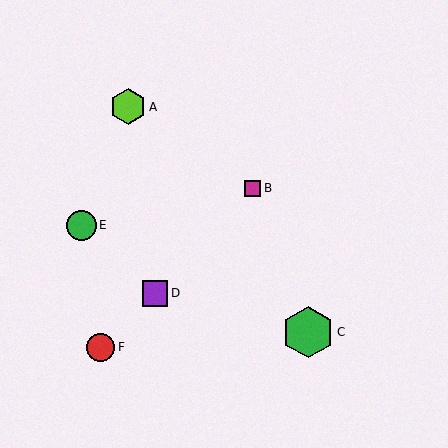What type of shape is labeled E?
Shape E is a green circle.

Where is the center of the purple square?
The center of the purple square is at (155, 293).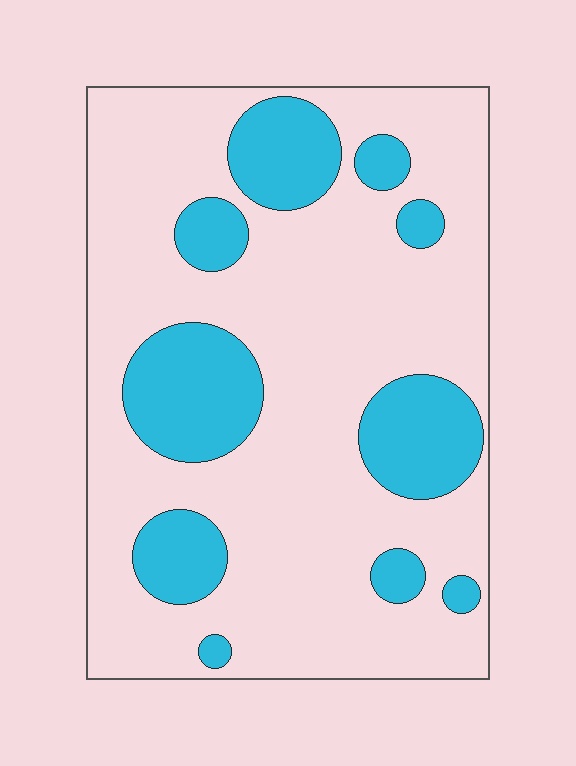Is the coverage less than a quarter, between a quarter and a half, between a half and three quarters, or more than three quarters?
Less than a quarter.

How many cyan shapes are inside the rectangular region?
10.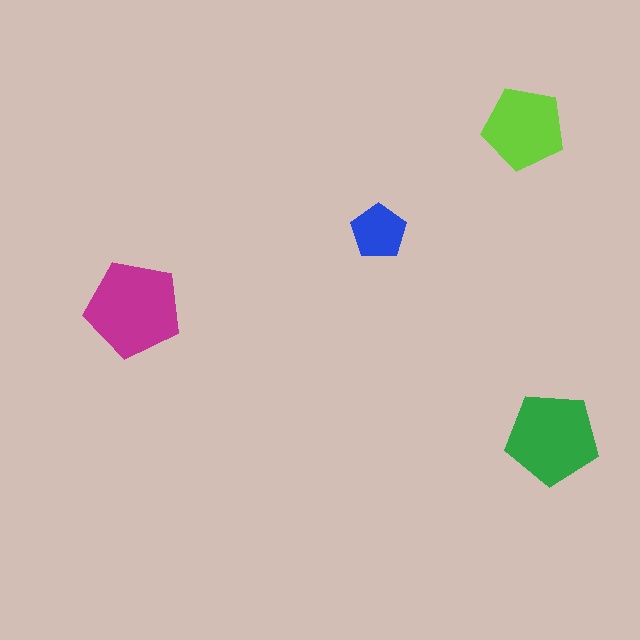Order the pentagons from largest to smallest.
the magenta one, the green one, the lime one, the blue one.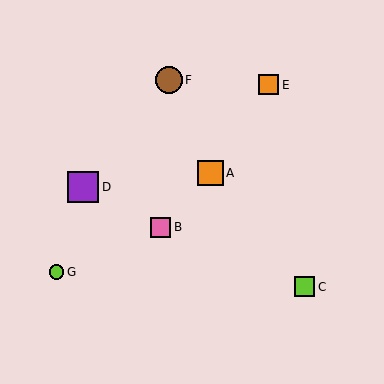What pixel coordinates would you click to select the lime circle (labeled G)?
Click at (56, 272) to select the lime circle G.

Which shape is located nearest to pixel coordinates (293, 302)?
The lime square (labeled C) at (305, 287) is nearest to that location.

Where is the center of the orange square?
The center of the orange square is at (210, 173).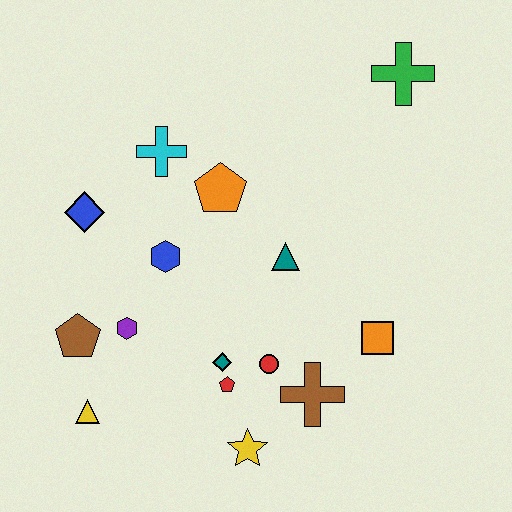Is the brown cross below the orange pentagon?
Yes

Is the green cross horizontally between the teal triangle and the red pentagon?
No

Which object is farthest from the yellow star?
The green cross is farthest from the yellow star.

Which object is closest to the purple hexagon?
The brown pentagon is closest to the purple hexagon.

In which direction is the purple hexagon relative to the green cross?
The purple hexagon is to the left of the green cross.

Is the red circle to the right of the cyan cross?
Yes